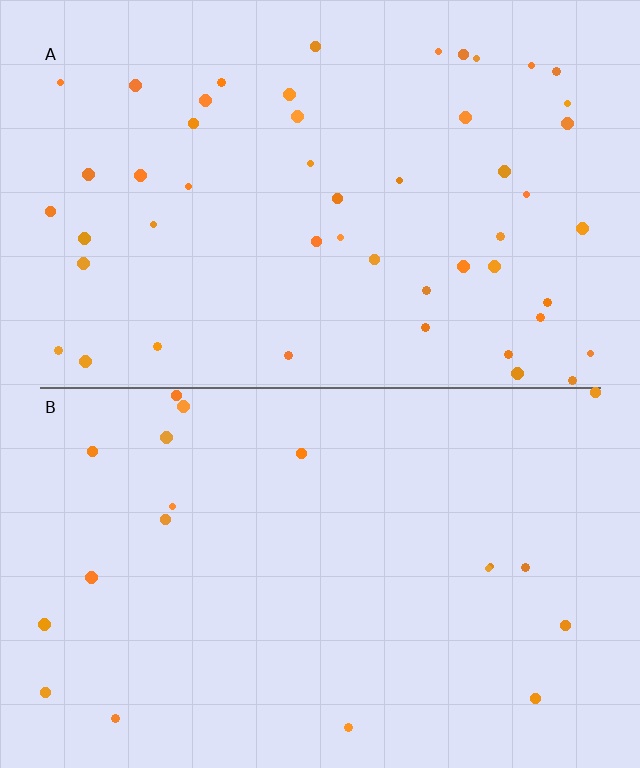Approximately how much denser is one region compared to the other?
Approximately 2.6× — region A over region B.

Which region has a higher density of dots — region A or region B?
A (the top).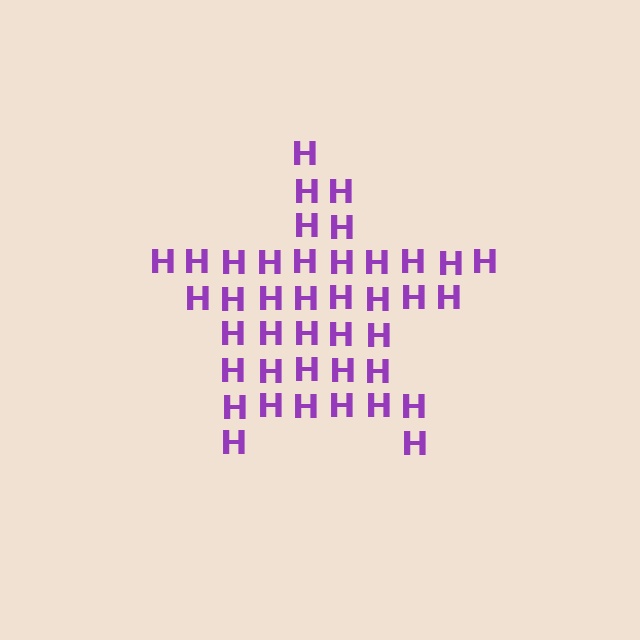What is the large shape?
The large shape is a star.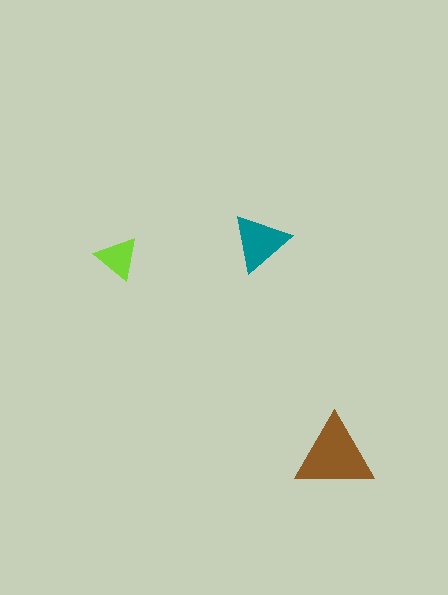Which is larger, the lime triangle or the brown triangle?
The brown one.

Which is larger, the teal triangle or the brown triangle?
The brown one.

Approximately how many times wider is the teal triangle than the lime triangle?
About 1.5 times wider.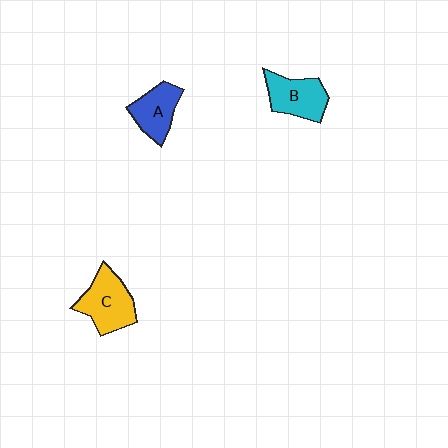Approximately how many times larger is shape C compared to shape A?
Approximately 1.3 times.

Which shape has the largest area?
Shape C (yellow).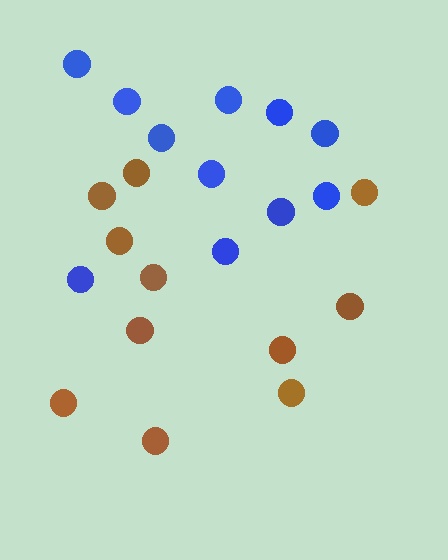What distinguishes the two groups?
There are 2 groups: one group of blue circles (11) and one group of brown circles (11).